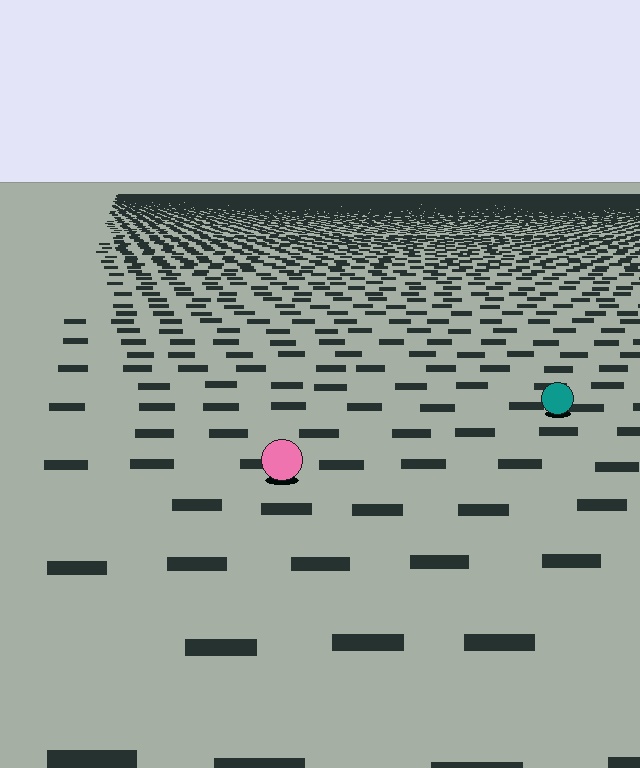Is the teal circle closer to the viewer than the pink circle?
No. The pink circle is closer — you can tell from the texture gradient: the ground texture is coarser near it.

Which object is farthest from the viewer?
The teal circle is farthest from the viewer. It appears smaller and the ground texture around it is denser.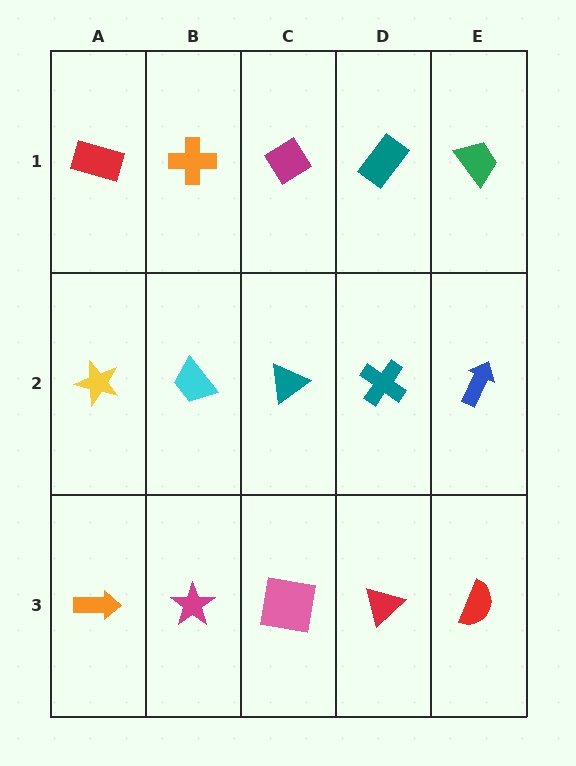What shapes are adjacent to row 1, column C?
A teal triangle (row 2, column C), an orange cross (row 1, column B), a teal rectangle (row 1, column D).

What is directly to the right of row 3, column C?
A red triangle.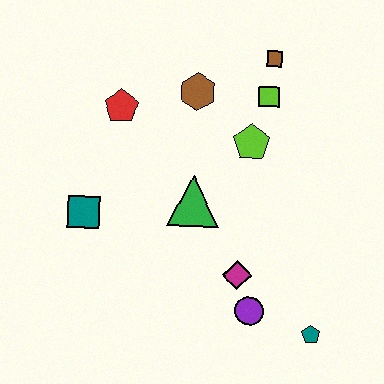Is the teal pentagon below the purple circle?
Yes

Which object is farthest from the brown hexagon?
The teal pentagon is farthest from the brown hexagon.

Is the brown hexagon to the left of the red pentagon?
No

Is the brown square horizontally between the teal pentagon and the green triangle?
Yes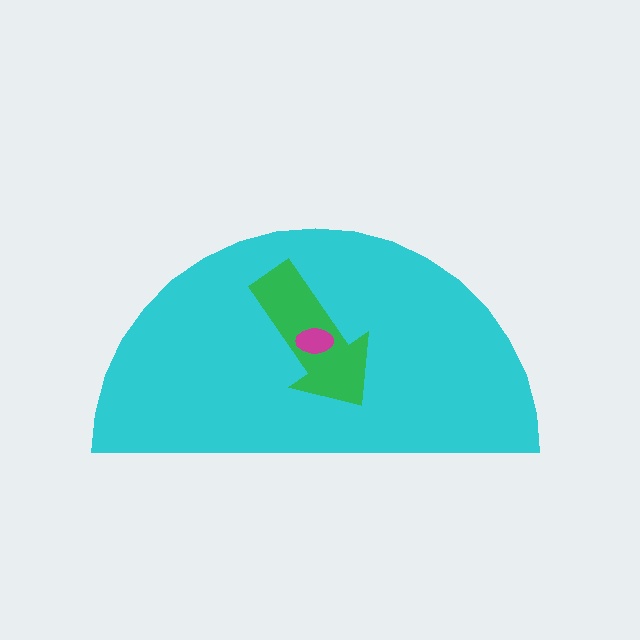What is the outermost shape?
The cyan semicircle.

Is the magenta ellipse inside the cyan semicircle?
Yes.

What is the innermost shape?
The magenta ellipse.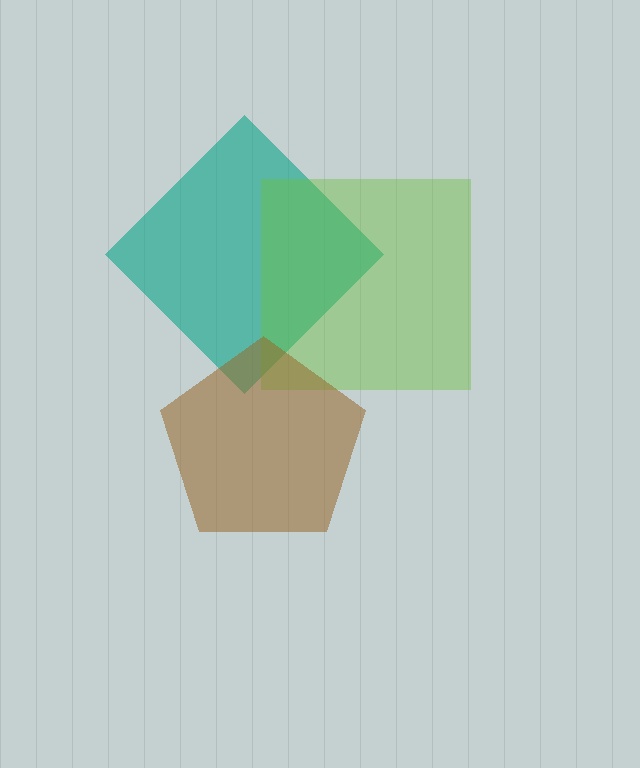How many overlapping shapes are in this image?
There are 3 overlapping shapes in the image.